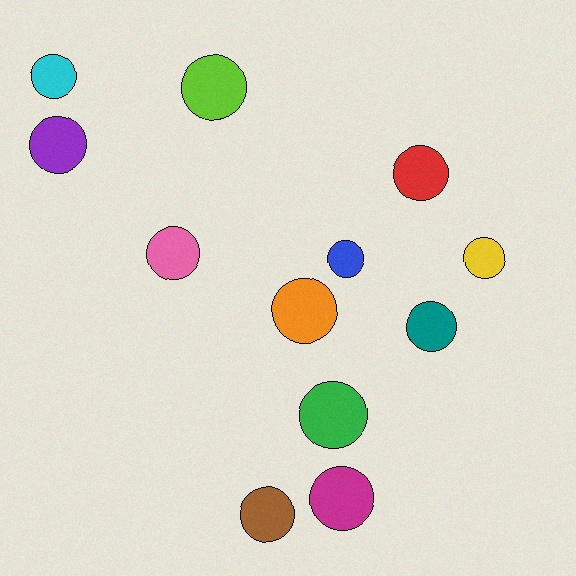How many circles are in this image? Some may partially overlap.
There are 12 circles.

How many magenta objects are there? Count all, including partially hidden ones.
There is 1 magenta object.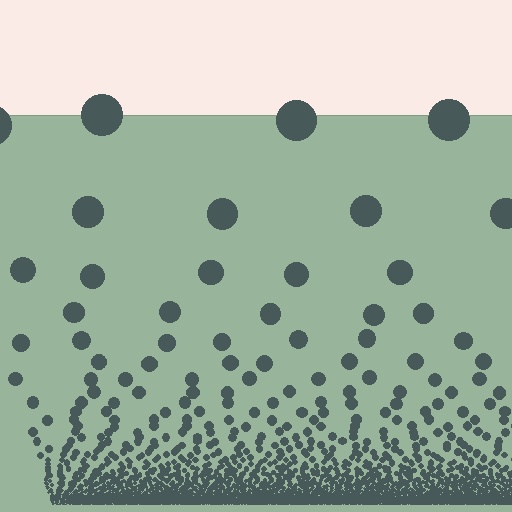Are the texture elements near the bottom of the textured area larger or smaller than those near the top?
Smaller. The gradient is inverted — elements near the bottom are smaller and denser.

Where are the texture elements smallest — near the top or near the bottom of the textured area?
Near the bottom.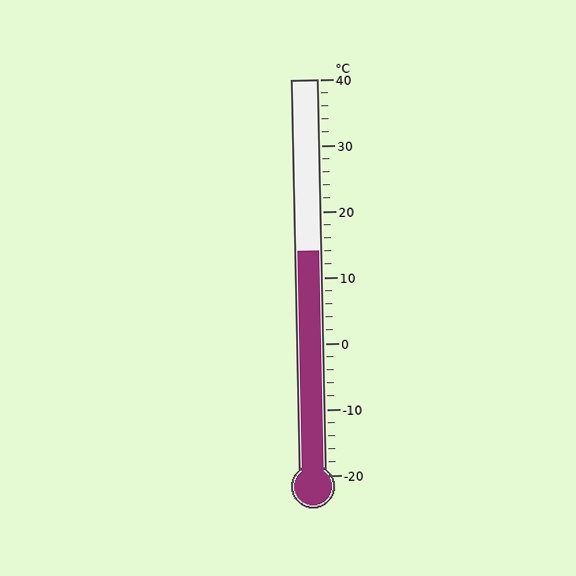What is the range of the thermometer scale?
The thermometer scale ranges from -20°C to 40°C.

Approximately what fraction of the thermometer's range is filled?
The thermometer is filled to approximately 55% of its range.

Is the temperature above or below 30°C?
The temperature is below 30°C.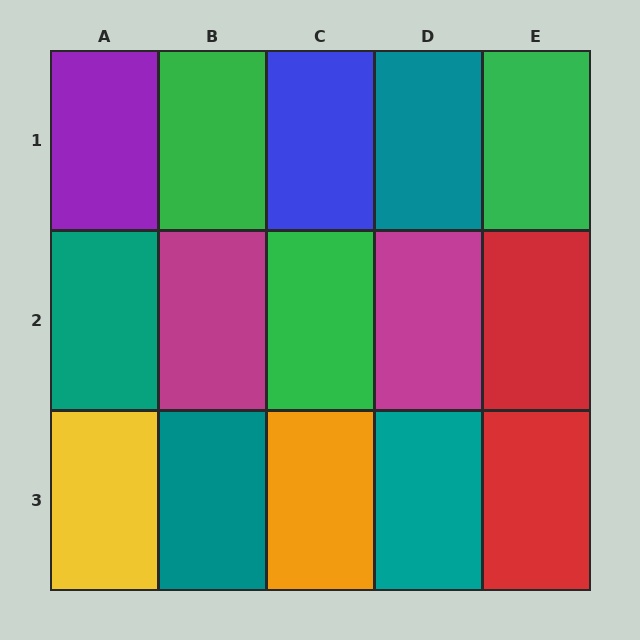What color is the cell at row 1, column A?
Purple.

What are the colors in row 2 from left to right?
Teal, magenta, green, magenta, red.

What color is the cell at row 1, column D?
Teal.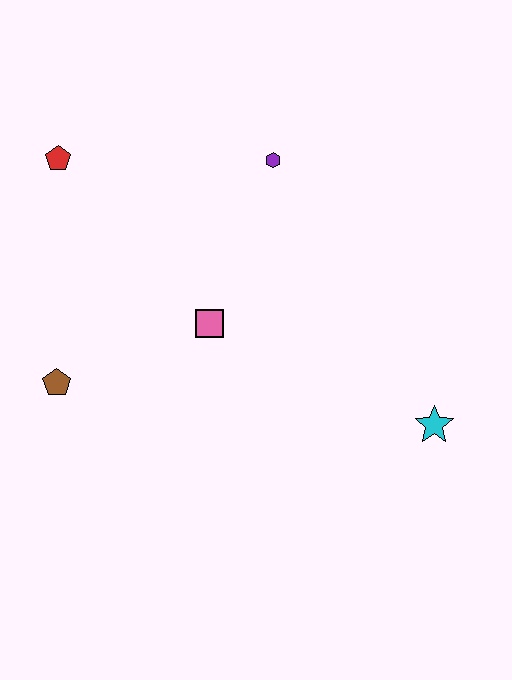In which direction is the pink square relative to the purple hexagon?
The pink square is below the purple hexagon.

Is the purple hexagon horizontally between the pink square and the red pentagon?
No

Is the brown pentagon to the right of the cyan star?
No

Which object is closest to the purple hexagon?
The pink square is closest to the purple hexagon.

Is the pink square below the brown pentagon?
No